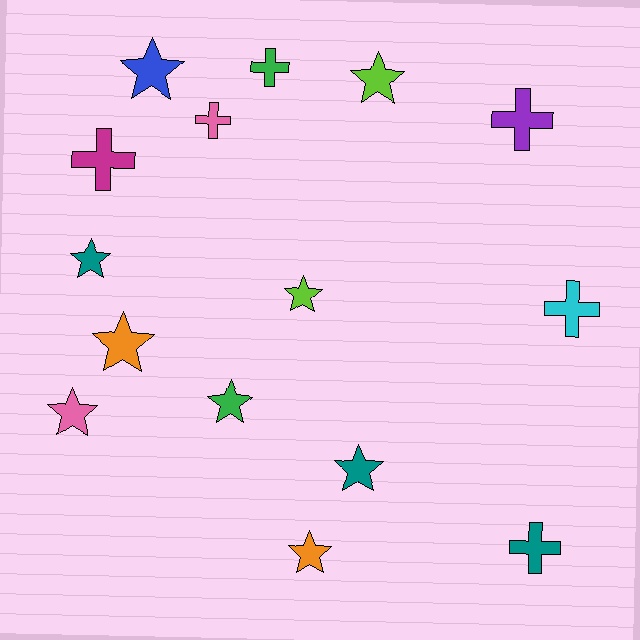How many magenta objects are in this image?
There is 1 magenta object.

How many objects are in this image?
There are 15 objects.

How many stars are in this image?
There are 9 stars.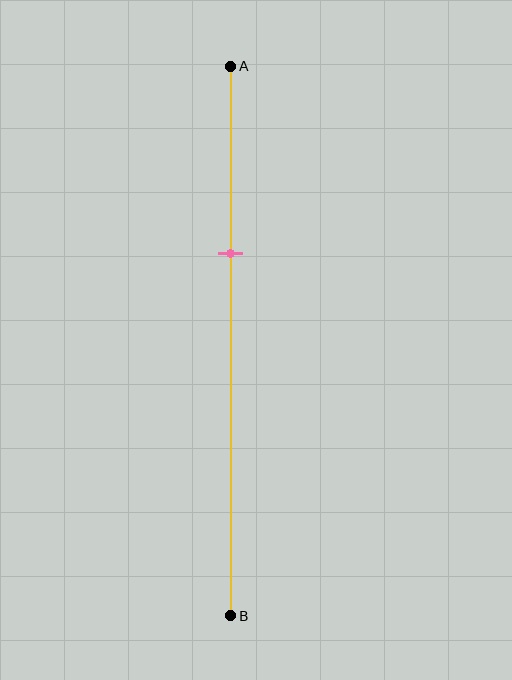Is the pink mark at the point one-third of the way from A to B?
Yes, the mark is approximately at the one-third point.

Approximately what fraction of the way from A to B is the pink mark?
The pink mark is approximately 35% of the way from A to B.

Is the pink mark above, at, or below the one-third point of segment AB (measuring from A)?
The pink mark is approximately at the one-third point of segment AB.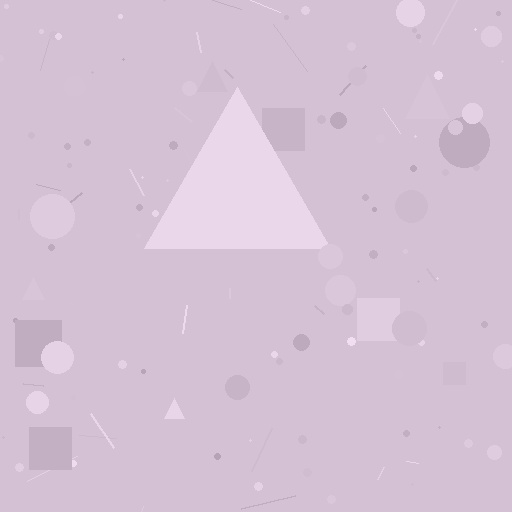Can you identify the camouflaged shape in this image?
The camouflaged shape is a triangle.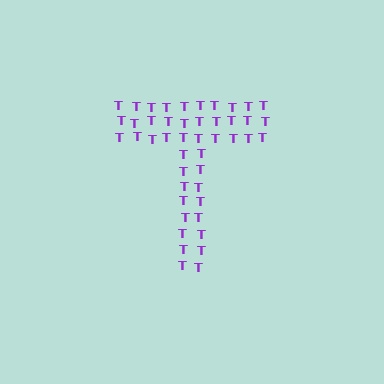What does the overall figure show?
The overall figure shows the letter T.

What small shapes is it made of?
It is made of small letter T's.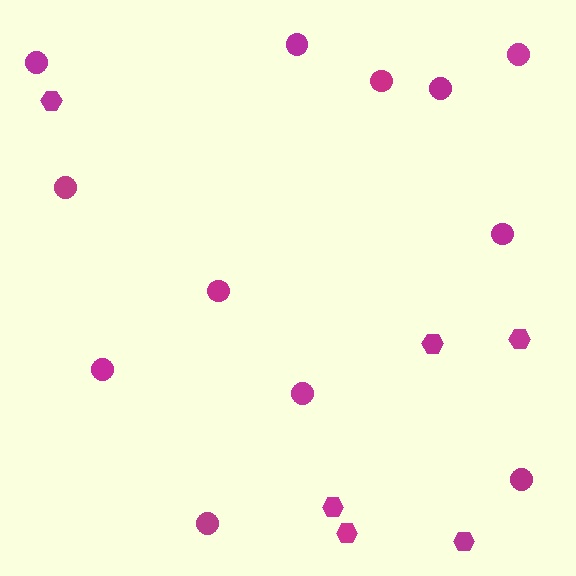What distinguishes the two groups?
There are 2 groups: one group of circles (12) and one group of hexagons (6).